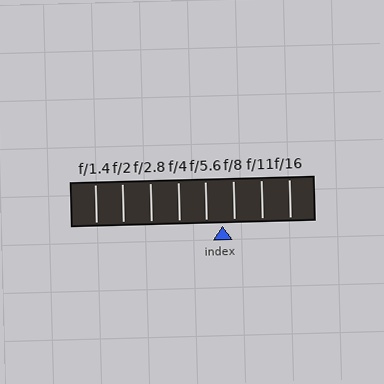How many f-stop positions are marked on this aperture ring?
There are 8 f-stop positions marked.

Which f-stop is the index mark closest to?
The index mark is closest to f/8.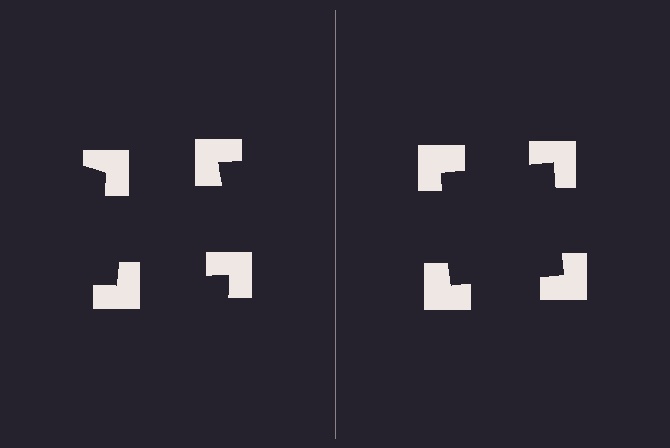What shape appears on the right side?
An illusory square.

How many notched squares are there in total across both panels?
8 — 4 on each side.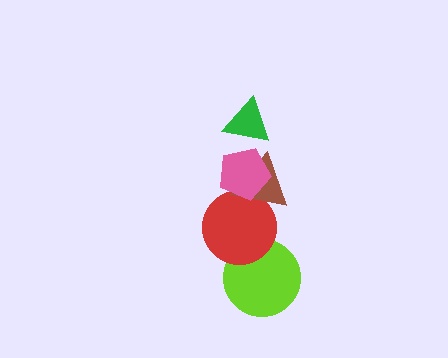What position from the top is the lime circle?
The lime circle is 5th from the top.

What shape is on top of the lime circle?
The red circle is on top of the lime circle.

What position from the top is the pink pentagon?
The pink pentagon is 2nd from the top.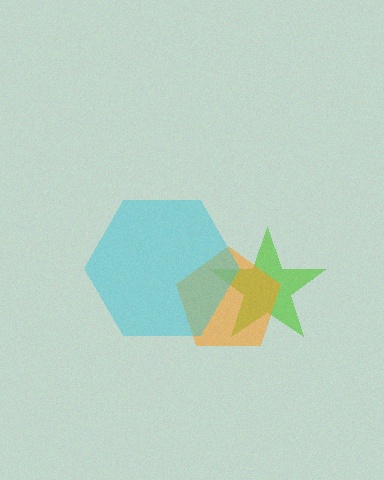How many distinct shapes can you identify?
There are 3 distinct shapes: a lime star, an orange pentagon, a cyan hexagon.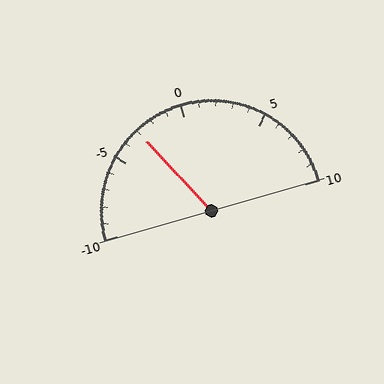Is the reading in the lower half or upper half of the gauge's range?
The reading is in the lower half of the range (-10 to 10).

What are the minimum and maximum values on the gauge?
The gauge ranges from -10 to 10.